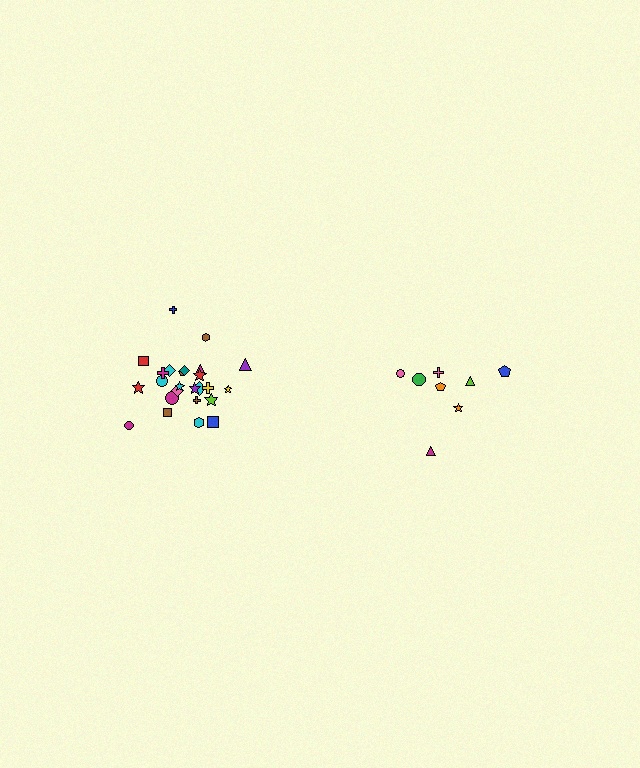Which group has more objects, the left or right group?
The left group.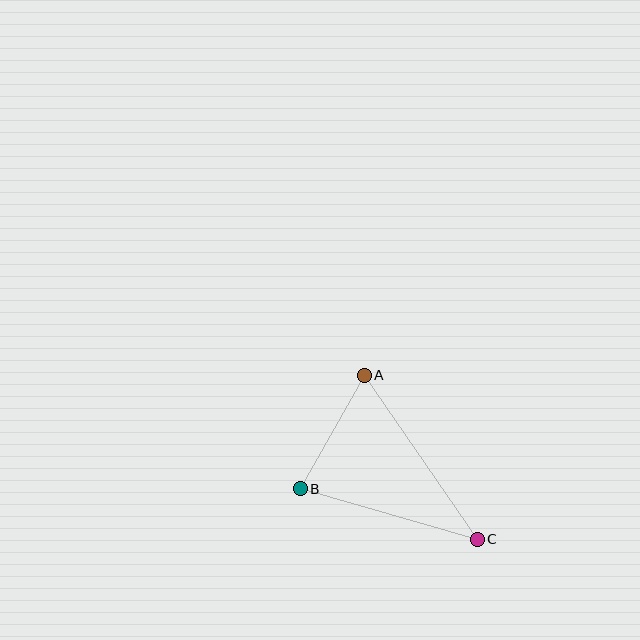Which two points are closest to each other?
Points A and B are closest to each other.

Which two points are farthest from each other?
Points A and C are farthest from each other.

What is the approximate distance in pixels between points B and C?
The distance between B and C is approximately 184 pixels.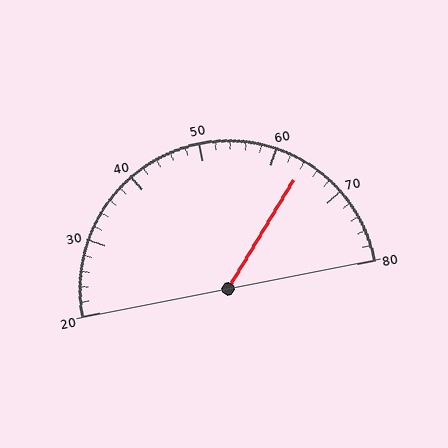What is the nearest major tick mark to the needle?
The nearest major tick mark is 60.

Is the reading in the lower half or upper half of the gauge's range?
The reading is in the upper half of the range (20 to 80).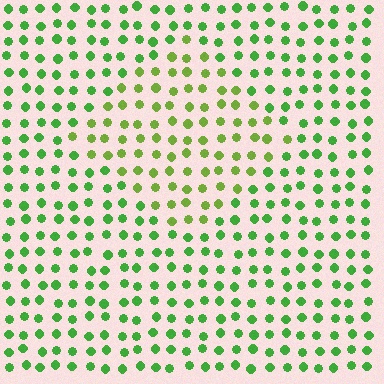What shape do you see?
I see a diamond.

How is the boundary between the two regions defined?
The boundary is defined purely by a slight shift in hue (about 28 degrees). Spacing, size, and orientation are identical on both sides.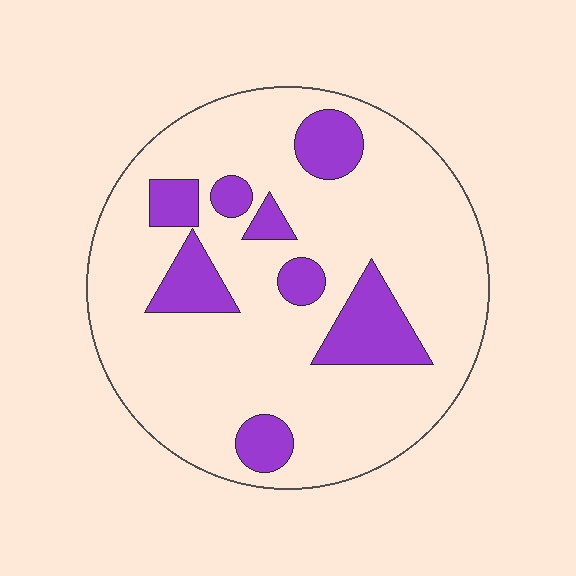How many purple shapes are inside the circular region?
8.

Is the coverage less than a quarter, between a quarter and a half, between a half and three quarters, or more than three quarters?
Less than a quarter.